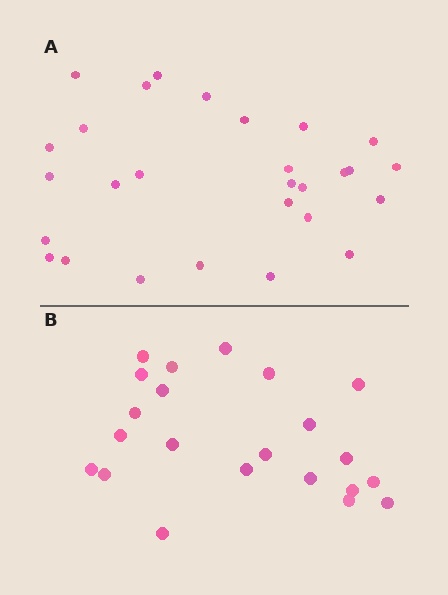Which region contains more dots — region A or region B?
Region A (the top region) has more dots.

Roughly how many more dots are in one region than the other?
Region A has about 6 more dots than region B.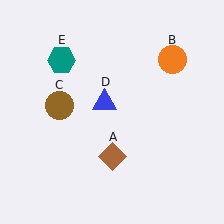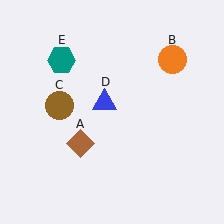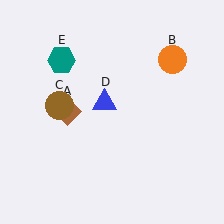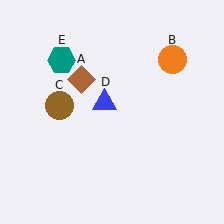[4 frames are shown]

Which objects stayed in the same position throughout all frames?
Orange circle (object B) and brown circle (object C) and blue triangle (object D) and teal hexagon (object E) remained stationary.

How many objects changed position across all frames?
1 object changed position: brown diamond (object A).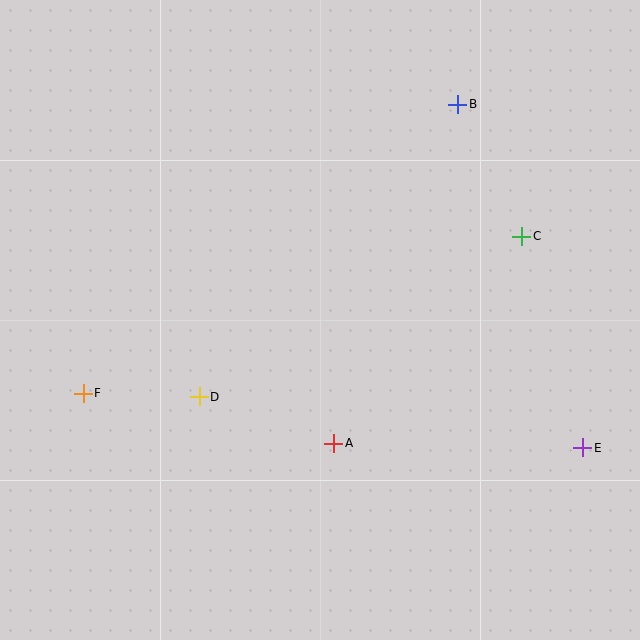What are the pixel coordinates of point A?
Point A is at (334, 443).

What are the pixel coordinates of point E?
Point E is at (583, 448).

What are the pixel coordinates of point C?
Point C is at (522, 236).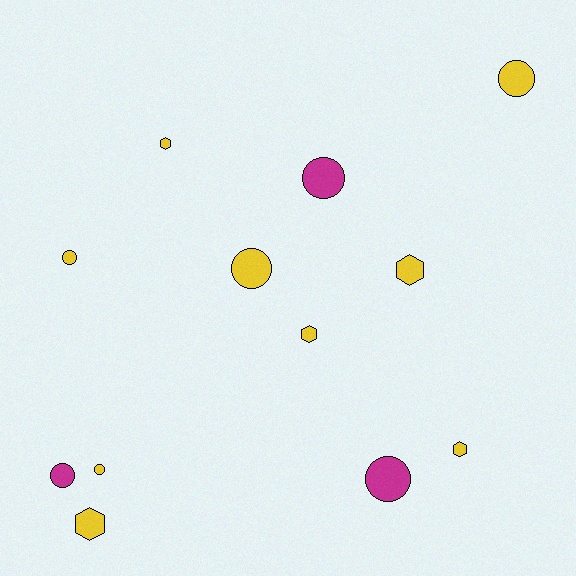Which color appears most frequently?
Yellow, with 9 objects.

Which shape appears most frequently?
Circle, with 7 objects.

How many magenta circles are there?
There are 3 magenta circles.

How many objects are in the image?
There are 12 objects.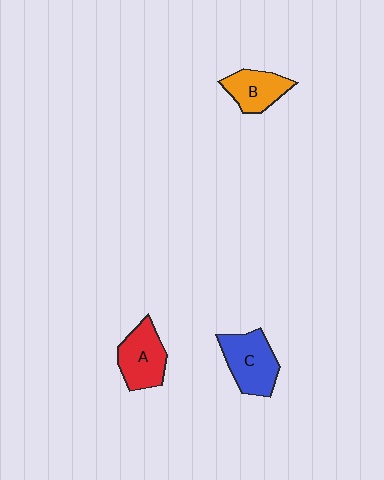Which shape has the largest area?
Shape C (blue).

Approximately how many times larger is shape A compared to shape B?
Approximately 1.2 times.